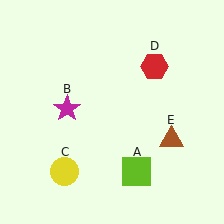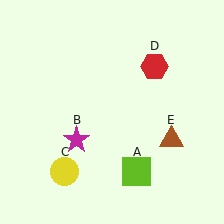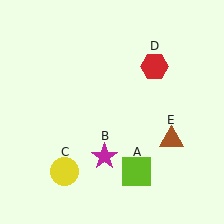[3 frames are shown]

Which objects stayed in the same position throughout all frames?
Lime square (object A) and yellow circle (object C) and red hexagon (object D) and brown triangle (object E) remained stationary.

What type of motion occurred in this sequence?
The magenta star (object B) rotated counterclockwise around the center of the scene.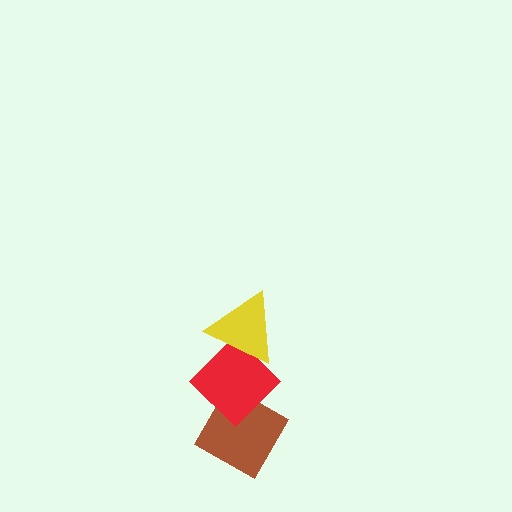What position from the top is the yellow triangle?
The yellow triangle is 1st from the top.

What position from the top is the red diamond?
The red diamond is 2nd from the top.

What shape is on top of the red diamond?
The yellow triangle is on top of the red diamond.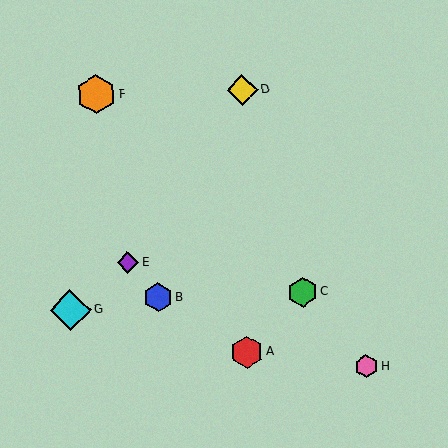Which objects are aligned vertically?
Objects A, D are aligned vertically.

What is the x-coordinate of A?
Object A is at x≈247.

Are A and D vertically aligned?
Yes, both are at x≈247.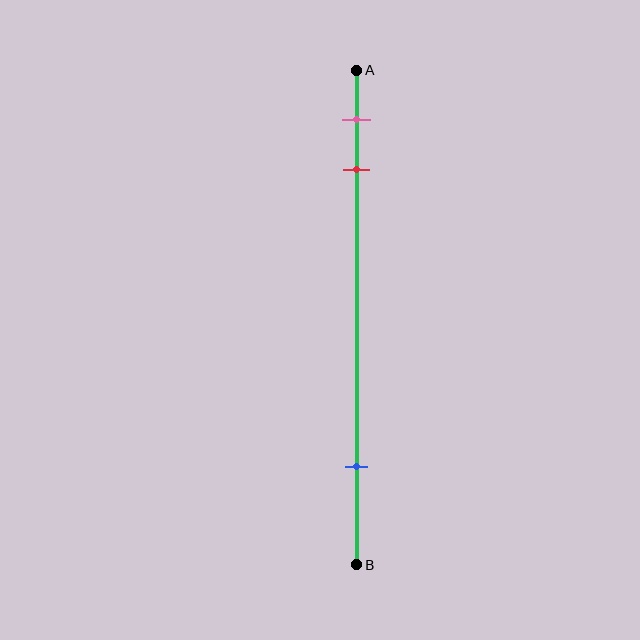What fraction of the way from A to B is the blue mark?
The blue mark is approximately 80% (0.8) of the way from A to B.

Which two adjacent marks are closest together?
The pink and red marks are the closest adjacent pair.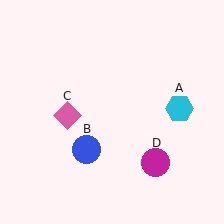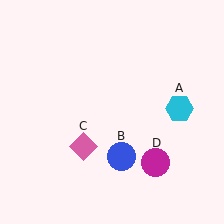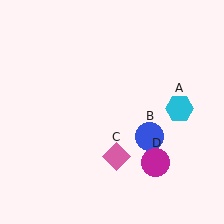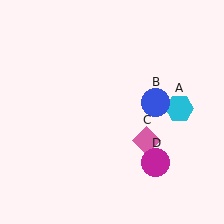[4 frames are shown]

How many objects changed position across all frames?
2 objects changed position: blue circle (object B), pink diamond (object C).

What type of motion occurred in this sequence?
The blue circle (object B), pink diamond (object C) rotated counterclockwise around the center of the scene.